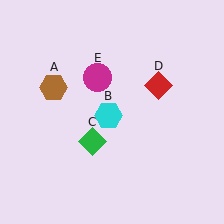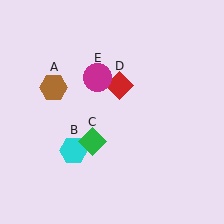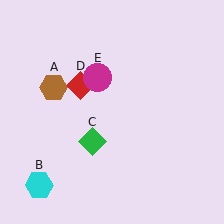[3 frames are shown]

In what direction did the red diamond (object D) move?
The red diamond (object D) moved left.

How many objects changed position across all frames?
2 objects changed position: cyan hexagon (object B), red diamond (object D).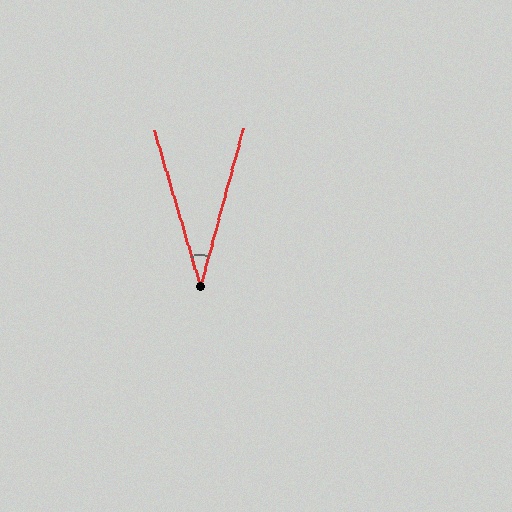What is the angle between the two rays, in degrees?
Approximately 31 degrees.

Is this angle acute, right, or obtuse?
It is acute.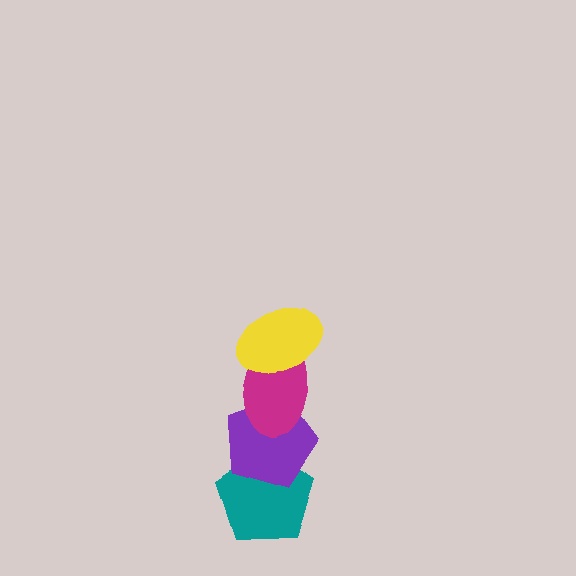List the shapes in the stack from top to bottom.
From top to bottom: the yellow ellipse, the magenta ellipse, the purple pentagon, the teal pentagon.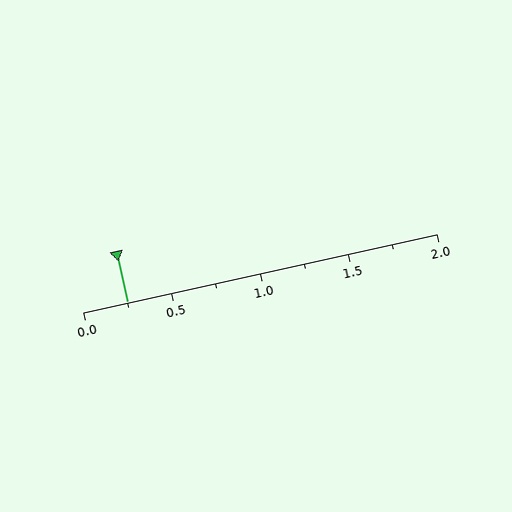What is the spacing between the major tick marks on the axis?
The major ticks are spaced 0.5 apart.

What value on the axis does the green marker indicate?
The marker indicates approximately 0.25.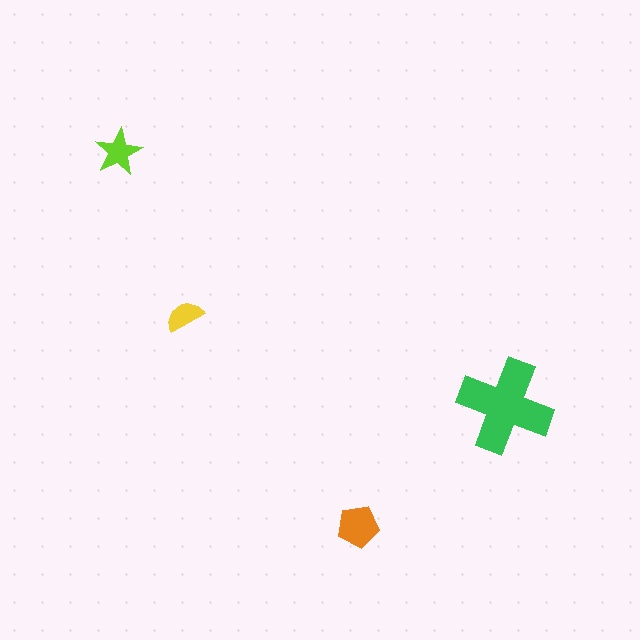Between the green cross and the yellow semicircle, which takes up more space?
The green cross.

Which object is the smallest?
The yellow semicircle.